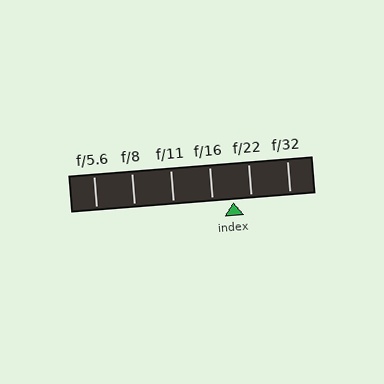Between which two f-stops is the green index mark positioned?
The index mark is between f/16 and f/22.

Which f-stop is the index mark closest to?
The index mark is closest to f/22.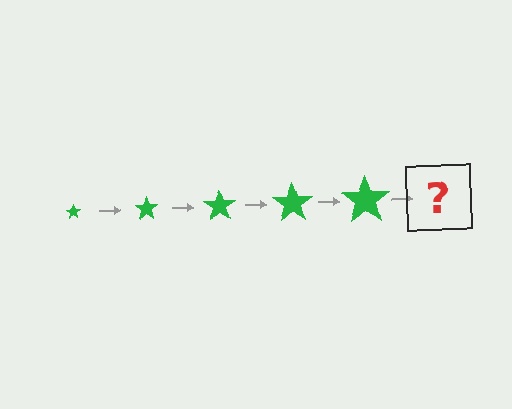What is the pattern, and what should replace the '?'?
The pattern is that the star gets progressively larger each step. The '?' should be a green star, larger than the previous one.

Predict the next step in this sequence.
The next step is a green star, larger than the previous one.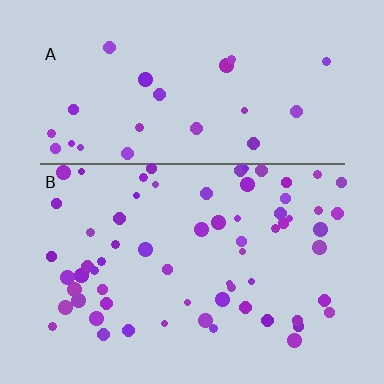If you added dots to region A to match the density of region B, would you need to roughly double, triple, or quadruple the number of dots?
Approximately triple.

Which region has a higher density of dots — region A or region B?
B (the bottom).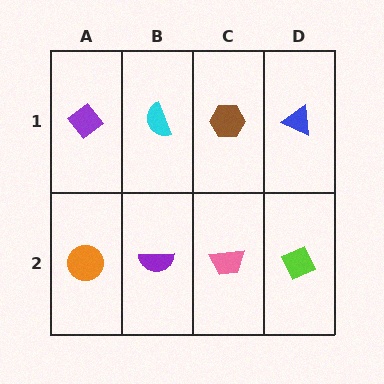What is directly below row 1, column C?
A pink trapezoid.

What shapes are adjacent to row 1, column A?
An orange circle (row 2, column A), a cyan semicircle (row 1, column B).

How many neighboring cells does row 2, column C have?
3.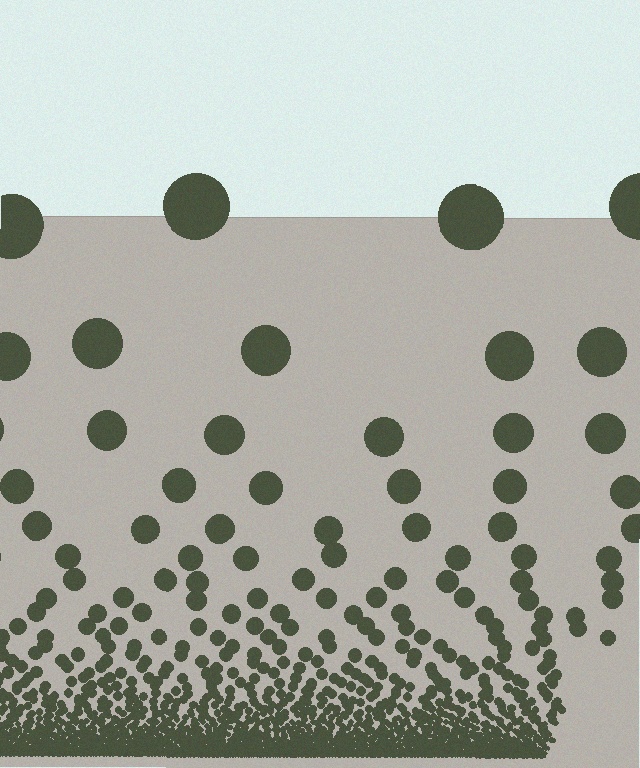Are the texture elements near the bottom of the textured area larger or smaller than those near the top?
Smaller. The gradient is inverted — elements near the bottom are smaller and denser.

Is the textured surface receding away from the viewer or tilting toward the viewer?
The surface appears to tilt toward the viewer. Texture elements get larger and sparser toward the top.